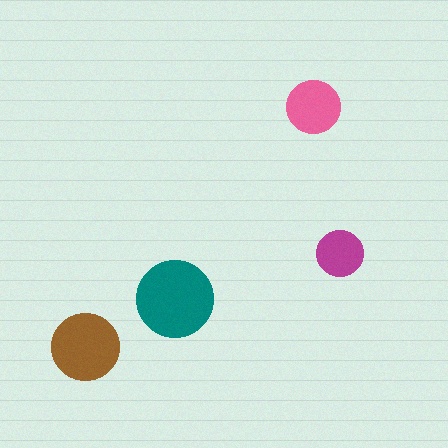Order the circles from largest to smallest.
the teal one, the brown one, the pink one, the magenta one.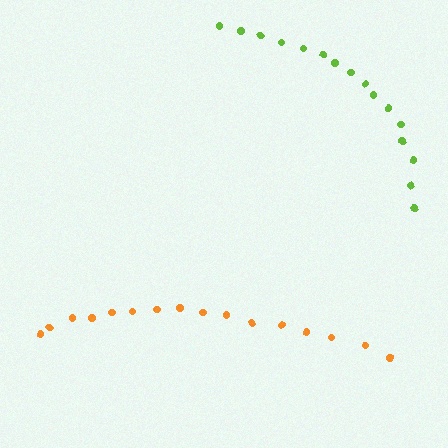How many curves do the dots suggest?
There are 2 distinct paths.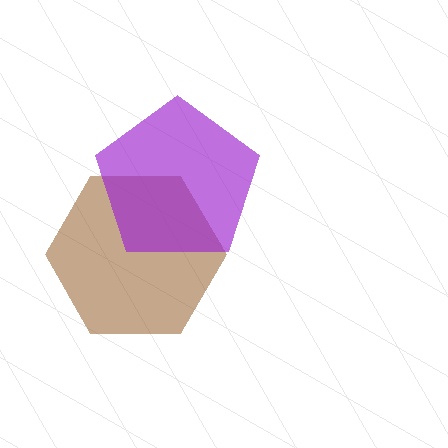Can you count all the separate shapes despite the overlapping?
Yes, there are 2 separate shapes.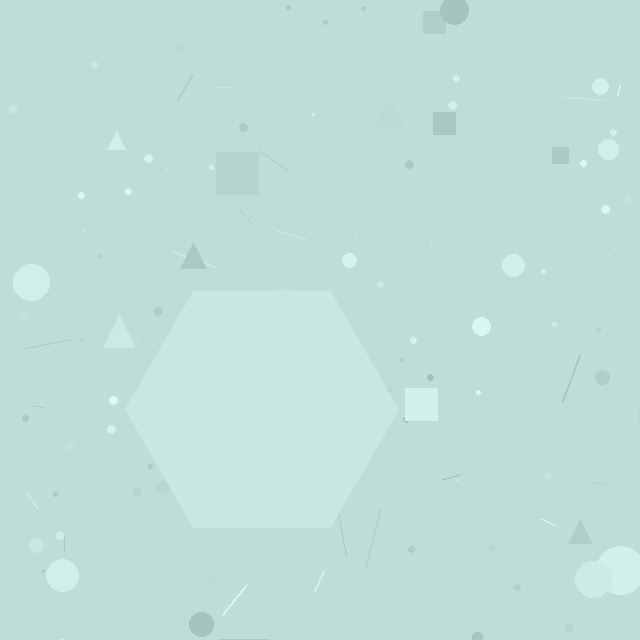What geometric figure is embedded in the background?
A hexagon is embedded in the background.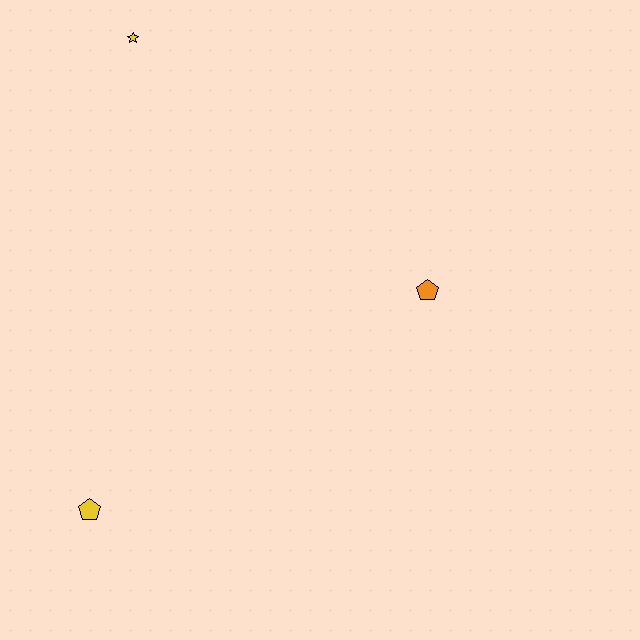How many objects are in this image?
There are 3 objects.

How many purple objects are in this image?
There are no purple objects.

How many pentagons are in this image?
There are 2 pentagons.